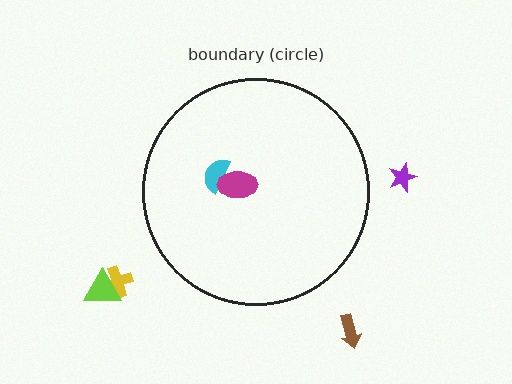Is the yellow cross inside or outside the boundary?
Outside.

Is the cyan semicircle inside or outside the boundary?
Inside.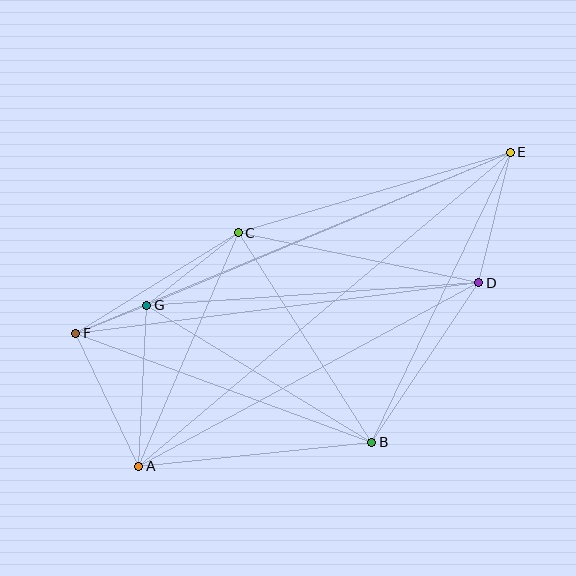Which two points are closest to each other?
Points F and G are closest to each other.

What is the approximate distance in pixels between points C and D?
The distance between C and D is approximately 246 pixels.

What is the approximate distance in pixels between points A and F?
The distance between A and F is approximately 147 pixels.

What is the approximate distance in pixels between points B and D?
The distance between B and D is approximately 192 pixels.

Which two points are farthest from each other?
Points A and E are farthest from each other.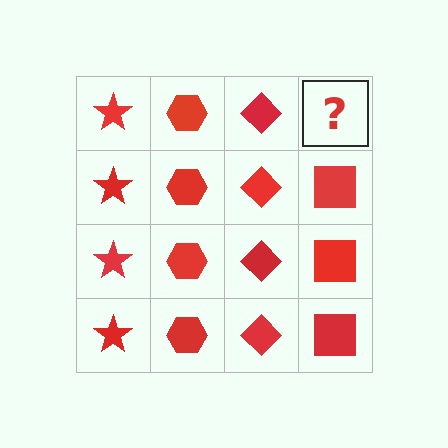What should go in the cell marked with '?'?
The missing cell should contain a red square.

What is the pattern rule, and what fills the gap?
The rule is that each column has a consistent shape. The gap should be filled with a red square.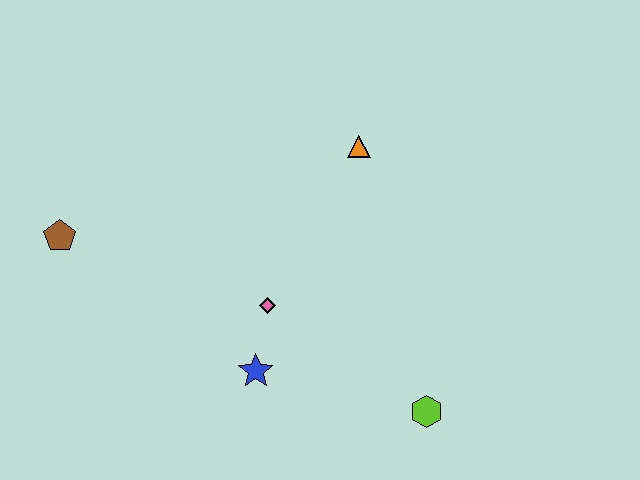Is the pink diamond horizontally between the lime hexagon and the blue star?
Yes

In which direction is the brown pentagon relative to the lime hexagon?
The brown pentagon is to the left of the lime hexagon.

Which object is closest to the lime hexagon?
The blue star is closest to the lime hexagon.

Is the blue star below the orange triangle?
Yes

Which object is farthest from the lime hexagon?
The brown pentagon is farthest from the lime hexagon.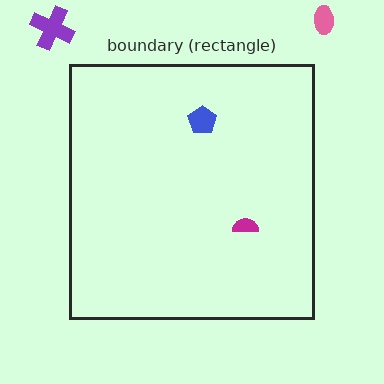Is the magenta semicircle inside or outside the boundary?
Inside.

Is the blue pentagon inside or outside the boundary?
Inside.